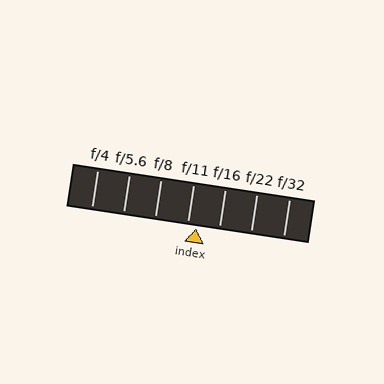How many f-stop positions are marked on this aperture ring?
There are 7 f-stop positions marked.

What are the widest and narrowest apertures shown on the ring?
The widest aperture shown is f/4 and the narrowest is f/32.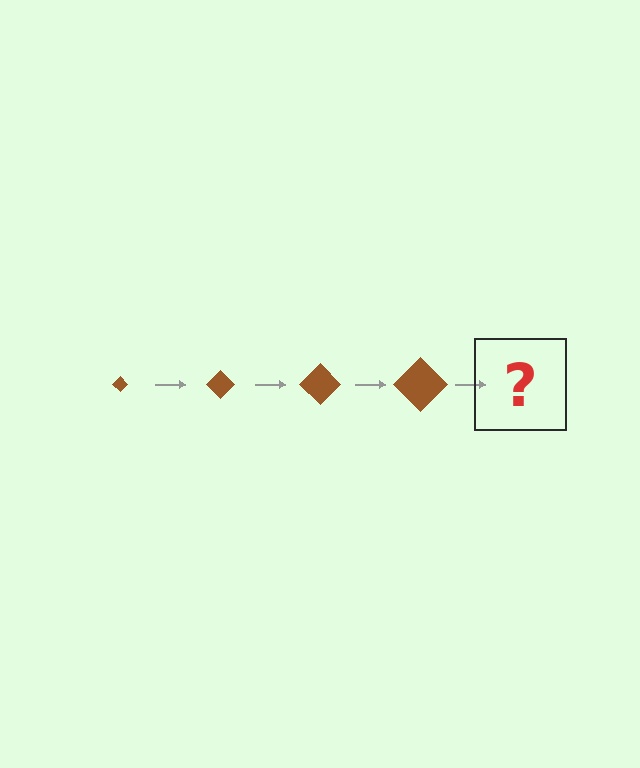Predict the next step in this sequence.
The next step is a brown diamond, larger than the previous one.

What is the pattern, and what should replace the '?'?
The pattern is that the diamond gets progressively larger each step. The '?' should be a brown diamond, larger than the previous one.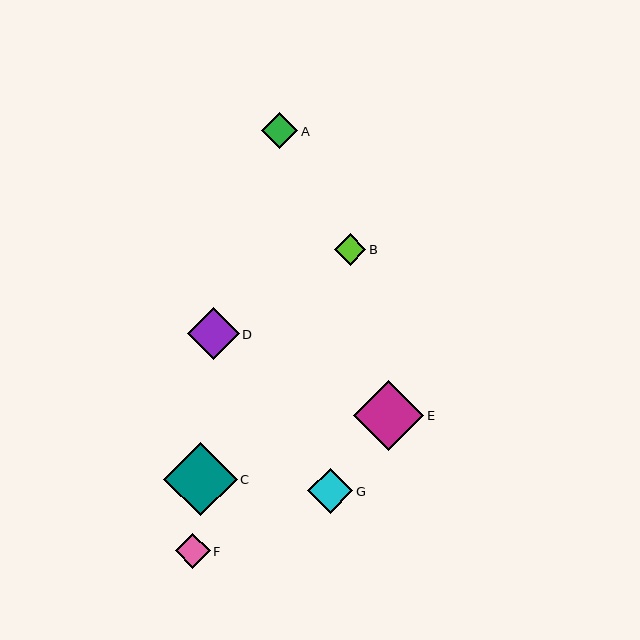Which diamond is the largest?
Diamond C is the largest with a size of approximately 73 pixels.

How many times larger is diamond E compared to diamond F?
Diamond E is approximately 2.0 times the size of diamond F.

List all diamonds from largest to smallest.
From largest to smallest: C, E, D, G, A, F, B.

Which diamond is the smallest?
Diamond B is the smallest with a size of approximately 31 pixels.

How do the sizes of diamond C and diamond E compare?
Diamond C and diamond E are approximately the same size.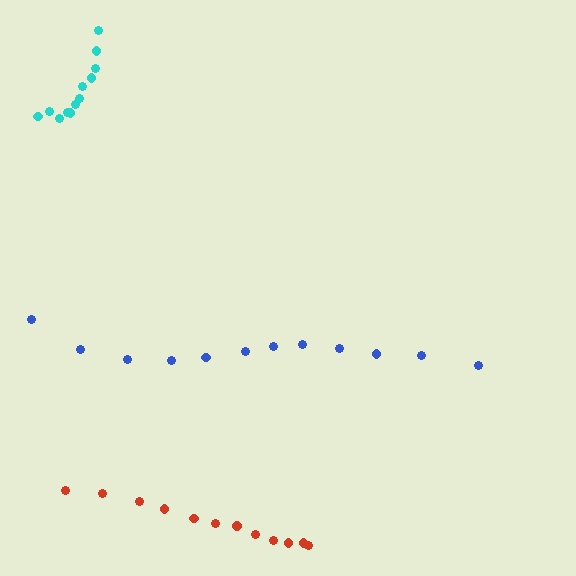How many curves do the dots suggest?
There are 3 distinct paths.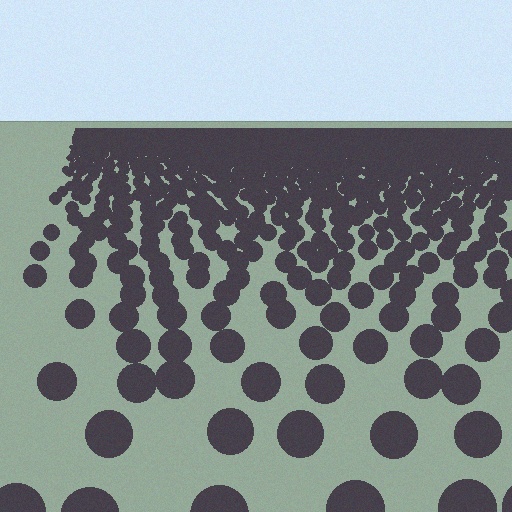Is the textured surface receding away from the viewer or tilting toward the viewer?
The surface is receding away from the viewer. Texture elements get smaller and denser toward the top.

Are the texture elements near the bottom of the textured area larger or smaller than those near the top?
Larger. Near the bottom, elements are closer to the viewer and appear at a bigger on-screen size.